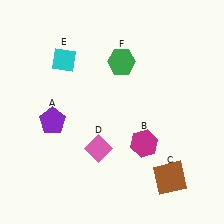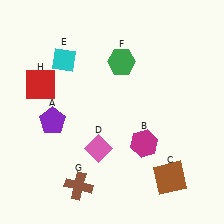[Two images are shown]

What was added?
A brown cross (G), a red square (H) were added in Image 2.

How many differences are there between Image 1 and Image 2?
There are 2 differences between the two images.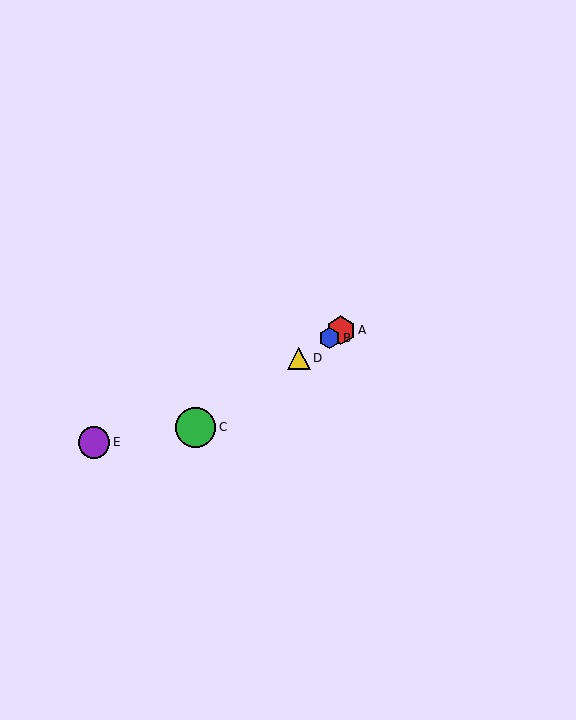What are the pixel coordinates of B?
Object B is at (330, 338).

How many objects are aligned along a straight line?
4 objects (A, B, C, D) are aligned along a straight line.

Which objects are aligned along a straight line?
Objects A, B, C, D are aligned along a straight line.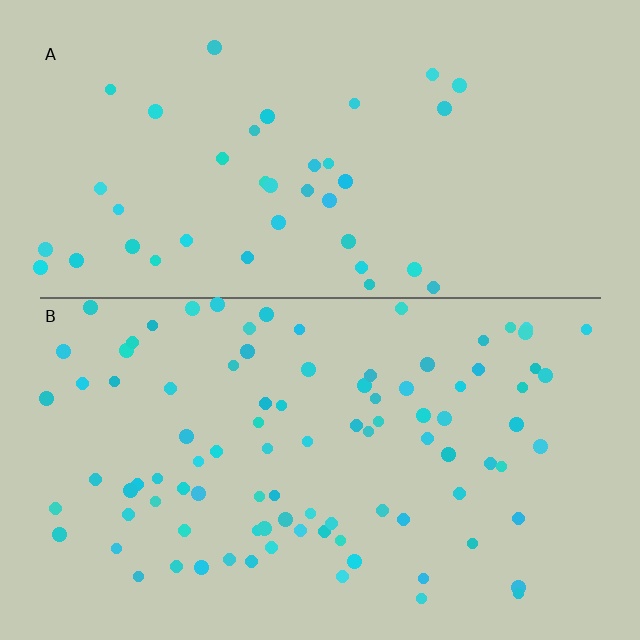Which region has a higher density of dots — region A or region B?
B (the bottom).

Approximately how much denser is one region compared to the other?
Approximately 2.4× — region B over region A.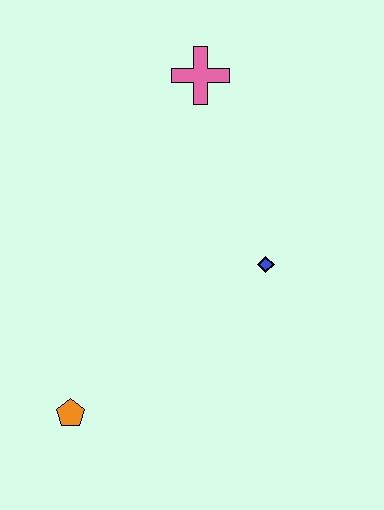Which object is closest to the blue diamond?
The pink cross is closest to the blue diamond.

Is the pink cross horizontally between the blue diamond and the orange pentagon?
Yes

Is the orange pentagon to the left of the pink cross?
Yes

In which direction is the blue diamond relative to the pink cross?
The blue diamond is below the pink cross.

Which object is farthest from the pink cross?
The orange pentagon is farthest from the pink cross.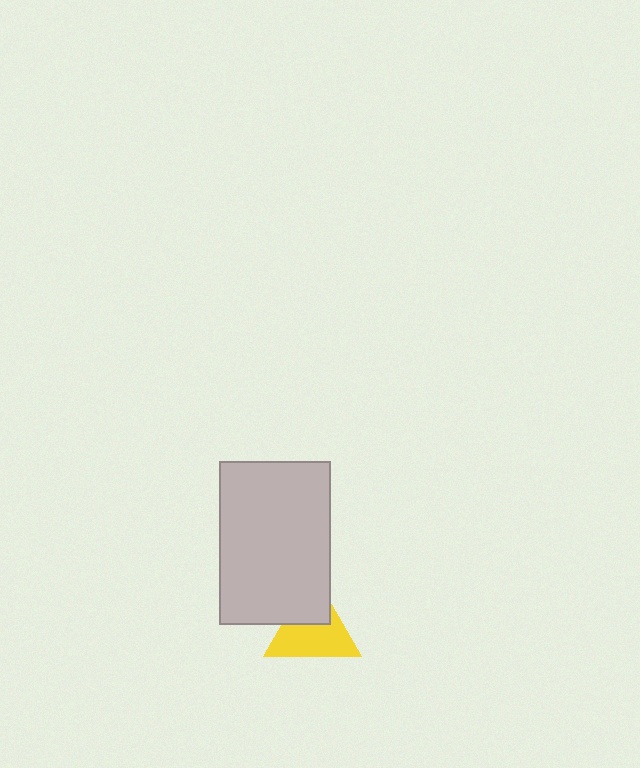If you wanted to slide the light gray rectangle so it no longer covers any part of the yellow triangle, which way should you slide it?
Slide it toward the upper-left — that is the most direct way to separate the two shapes.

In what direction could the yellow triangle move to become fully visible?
The yellow triangle could move toward the lower-right. That would shift it out from behind the light gray rectangle entirely.